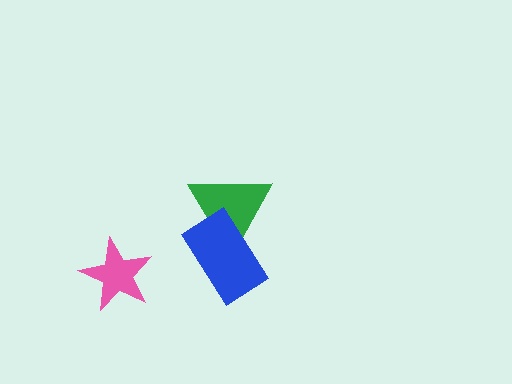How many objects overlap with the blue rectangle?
1 object overlaps with the blue rectangle.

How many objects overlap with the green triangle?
1 object overlaps with the green triangle.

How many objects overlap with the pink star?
0 objects overlap with the pink star.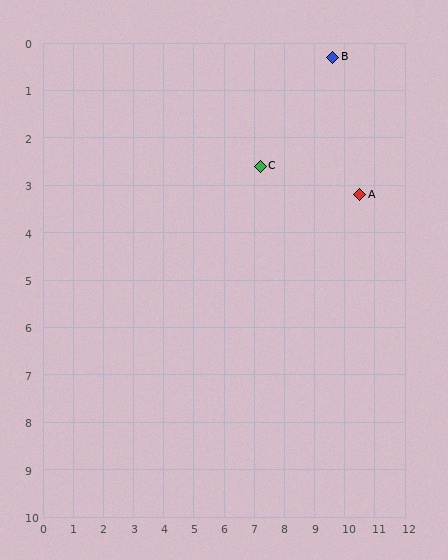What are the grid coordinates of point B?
Point B is at approximately (9.6, 0.3).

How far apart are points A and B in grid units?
Points A and B are about 3.0 grid units apart.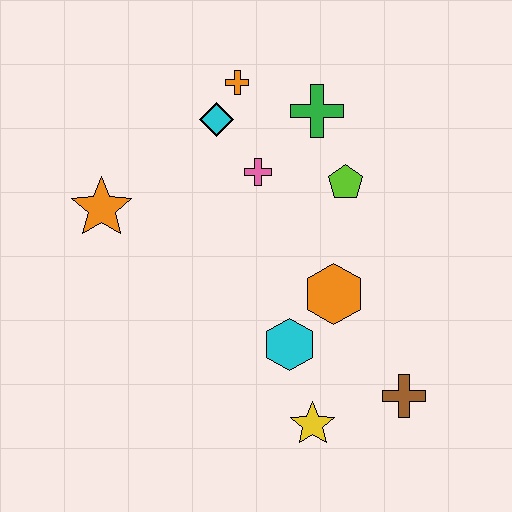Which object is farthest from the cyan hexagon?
The orange cross is farthest from the cyan hexagon.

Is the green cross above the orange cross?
No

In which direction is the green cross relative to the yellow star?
The green cross is above the yellow star.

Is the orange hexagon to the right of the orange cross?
Yes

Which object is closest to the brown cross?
The yellow star is closest to the brown cross.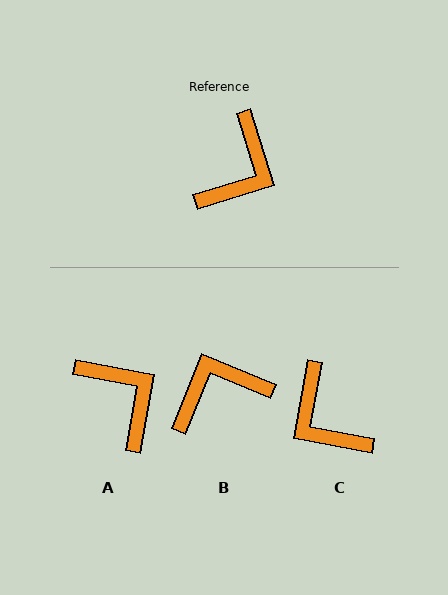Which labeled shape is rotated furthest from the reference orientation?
B, about 141 degrees away.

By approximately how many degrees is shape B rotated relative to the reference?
Approximately 141 degrees counter-clockwise.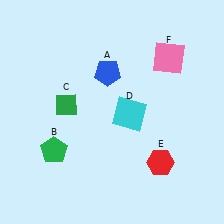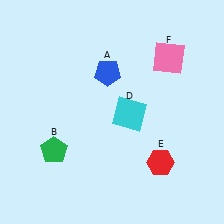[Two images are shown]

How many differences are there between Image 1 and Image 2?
There is 1 difference between the two images.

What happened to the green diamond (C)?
The green diamond (C) was removed in Image 2. It was in the top-left area of Image 1.